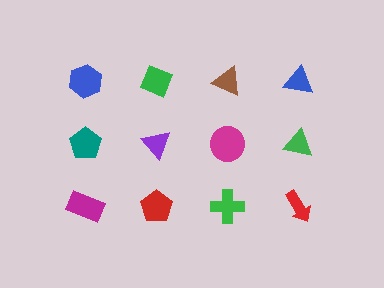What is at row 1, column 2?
A green diamond.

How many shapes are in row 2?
4 shapes.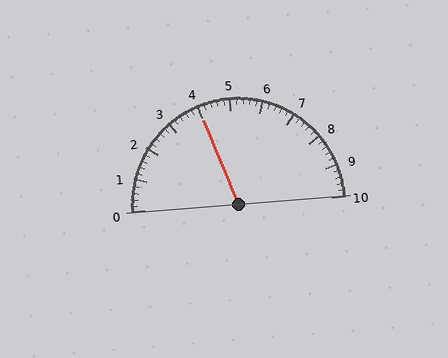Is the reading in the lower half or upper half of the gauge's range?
The reading is in the lower half of the range (0 to 10).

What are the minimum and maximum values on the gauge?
The gauge ranges from 0 to 10.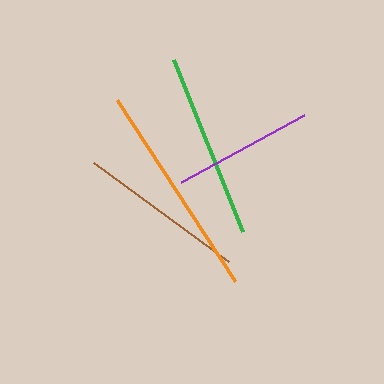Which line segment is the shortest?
The purple line is the shortest at approximately 141 pixels.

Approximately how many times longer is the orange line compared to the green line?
The orange line is approximately 1.2 times the length of the green line.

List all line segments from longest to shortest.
From longest to shortest: orange, green, brown, purple.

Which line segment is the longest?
The orange line is the longest at approximately 216 pixels.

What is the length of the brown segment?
The brown segment is approximately 167 pixels long.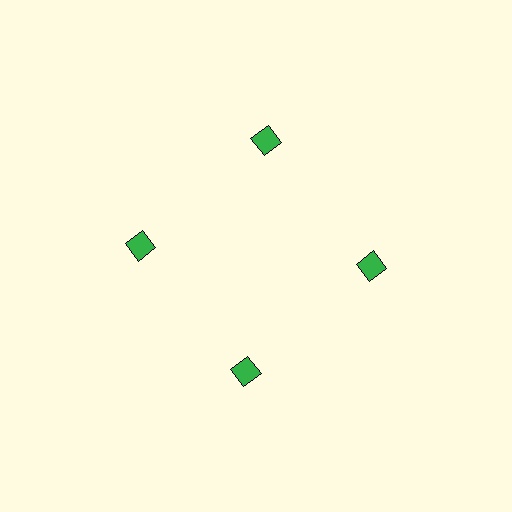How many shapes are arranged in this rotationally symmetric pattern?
There are 4 shapes, arranged in 4 groups of 1.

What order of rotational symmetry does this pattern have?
This pattern has 4-fold rotational symmetry.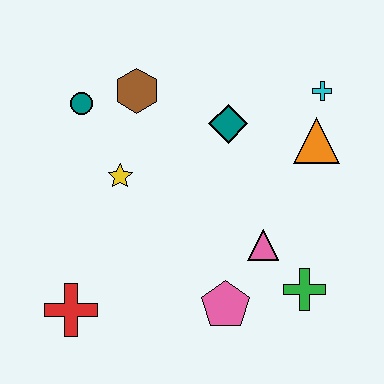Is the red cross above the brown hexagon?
No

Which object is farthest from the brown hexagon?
The green cross is farthest from the brown hexagon.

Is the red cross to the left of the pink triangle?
Yes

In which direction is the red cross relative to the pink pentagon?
The red cross is to the left of the pink pentagon.